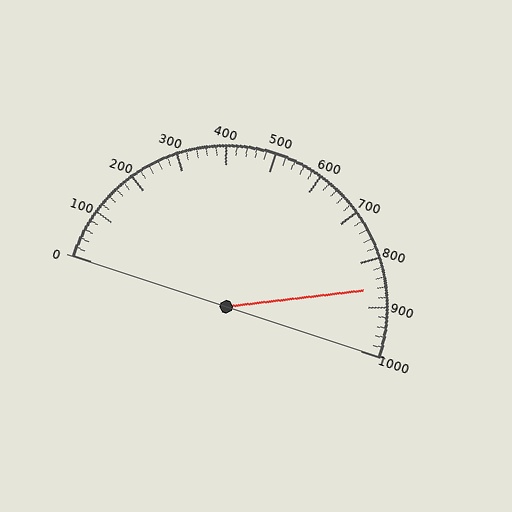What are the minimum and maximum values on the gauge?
The gauge ranges from 0 to 1000.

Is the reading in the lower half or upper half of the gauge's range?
The reading is in the upper half of the range (0 to 1000).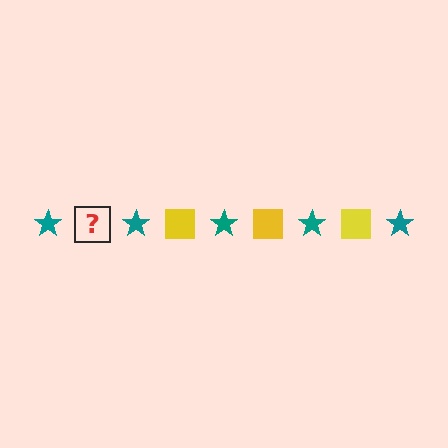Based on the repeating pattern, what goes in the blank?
The blank should be a yellow square.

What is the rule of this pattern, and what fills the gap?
The rule is that the pattern alternates between teal star and yellow square. The gap should be filled with a yellow square.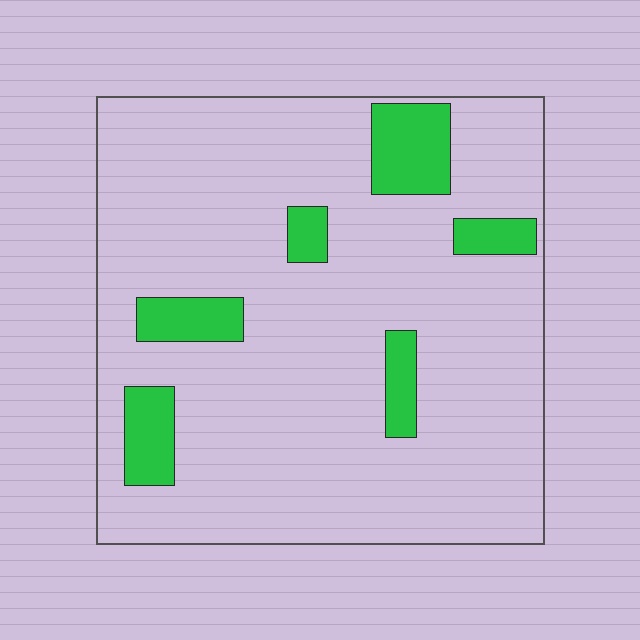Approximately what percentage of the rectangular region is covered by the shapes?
Approximately 15%.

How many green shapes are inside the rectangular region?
6.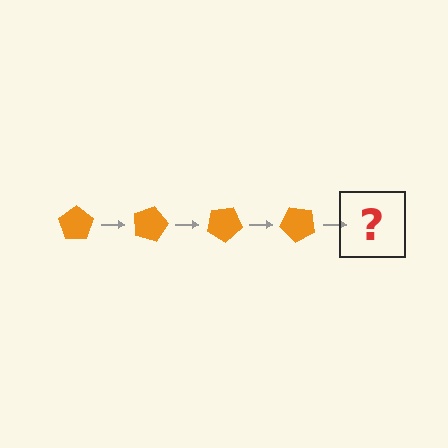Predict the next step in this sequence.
The next step is an orange pentagon rotated 60 degrees.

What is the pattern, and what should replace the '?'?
The pattern is that the pentagon rotates 15 degrees each step. The '?' should be an orange pentagon rotated 60 degrees.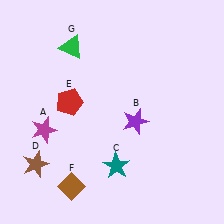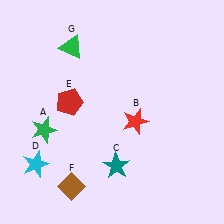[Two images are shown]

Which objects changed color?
A changed from magenta to green. B changed from purple to red. D changed from brown to cyan.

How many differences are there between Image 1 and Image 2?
There are 3 differences between the two images.